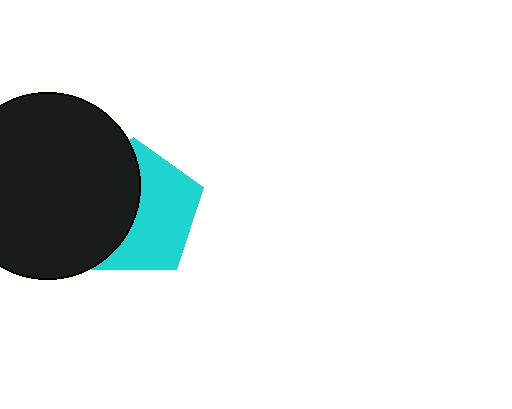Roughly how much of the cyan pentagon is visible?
About half of it is visible (roughly 54%).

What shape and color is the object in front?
The object in front is a black circle.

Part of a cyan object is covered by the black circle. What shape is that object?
It is a pentagon.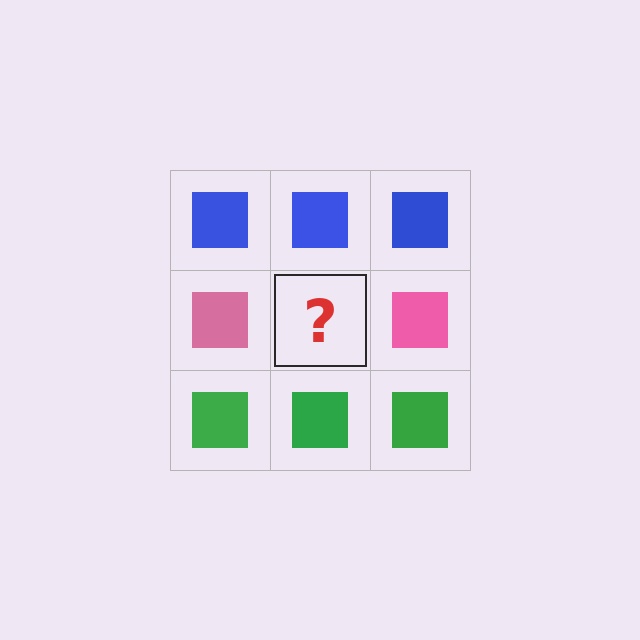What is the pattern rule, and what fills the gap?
The rule is that each row has a consistent color. The gap should be filled with a pink square.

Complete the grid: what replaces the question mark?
The question mark should be replaced with a pink square.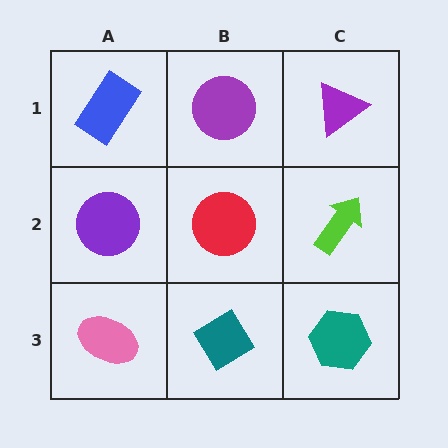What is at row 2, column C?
A lime arrow.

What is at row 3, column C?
A teal hexagon.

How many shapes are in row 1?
3 shapes.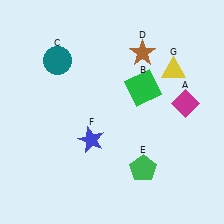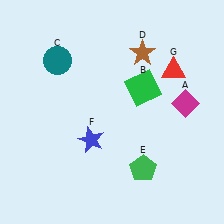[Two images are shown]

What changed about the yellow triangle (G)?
In Image 1, G is yellow. In Image 2, it changed to red.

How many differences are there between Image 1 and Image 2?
There is 1 difference between the two images.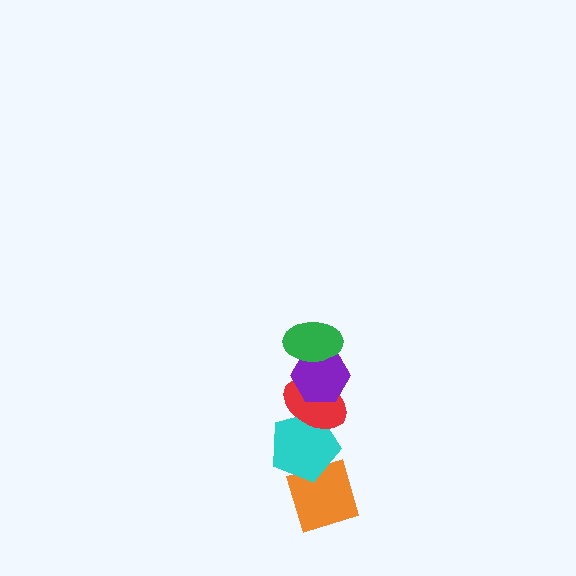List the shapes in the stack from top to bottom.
From top to bottom: the green ellipse, the purple hexagon, the red ellipse, the cyan pentagon, the orange diamond.